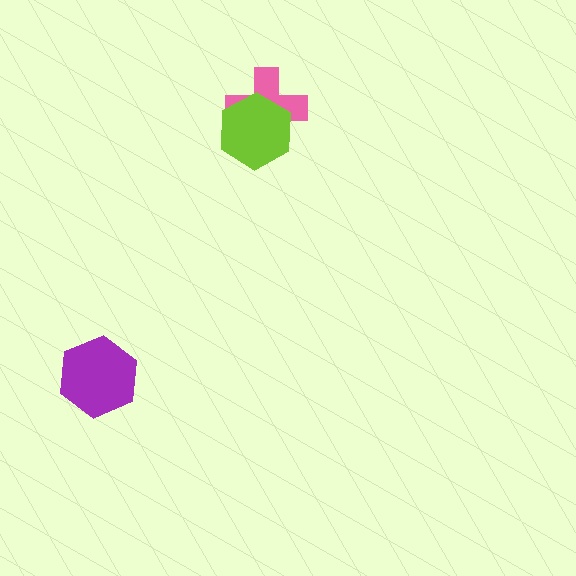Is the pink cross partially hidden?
Yes, it is partially covered by another shape.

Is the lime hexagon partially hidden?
No, no other shape covers it.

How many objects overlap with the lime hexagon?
1 object overlaps with the lime hexagon.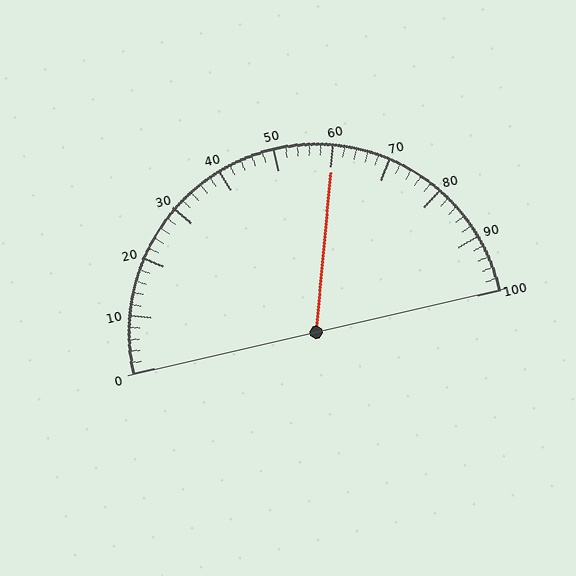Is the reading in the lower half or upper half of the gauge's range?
The reading is in the upper half of the range (0 to 100).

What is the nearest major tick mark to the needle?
The nearest major tick mark is 60.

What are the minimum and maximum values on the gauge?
The gauge ranges from 0 to 100.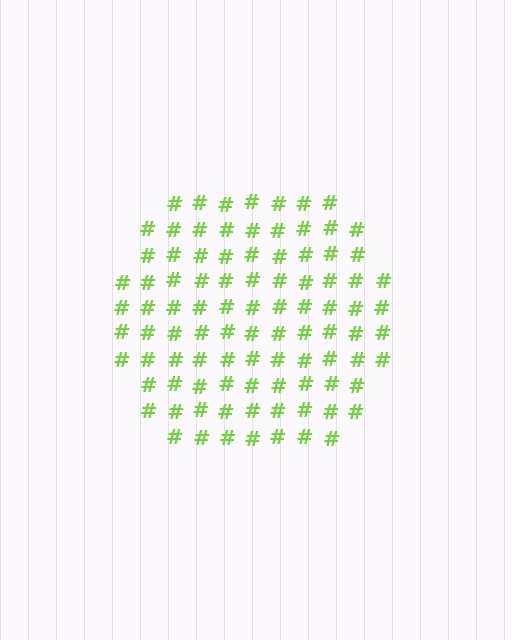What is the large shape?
The large shape is a hexagon.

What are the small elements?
The small elements are hash symbols.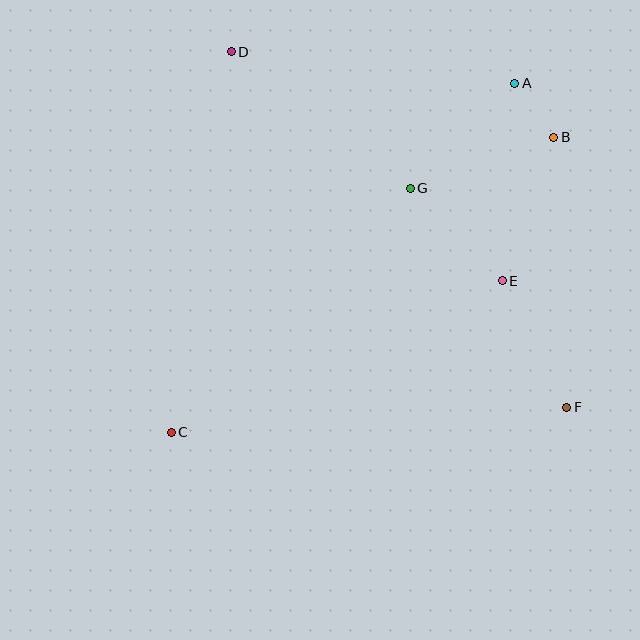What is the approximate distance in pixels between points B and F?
The distance between B and F is approximately 270 pixels.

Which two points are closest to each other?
Points A and B are closest to each other.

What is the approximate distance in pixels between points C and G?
The distance between C and G is approximately 342 pixels.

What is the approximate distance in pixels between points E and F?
The distance between E and F is approximately 142 pixels.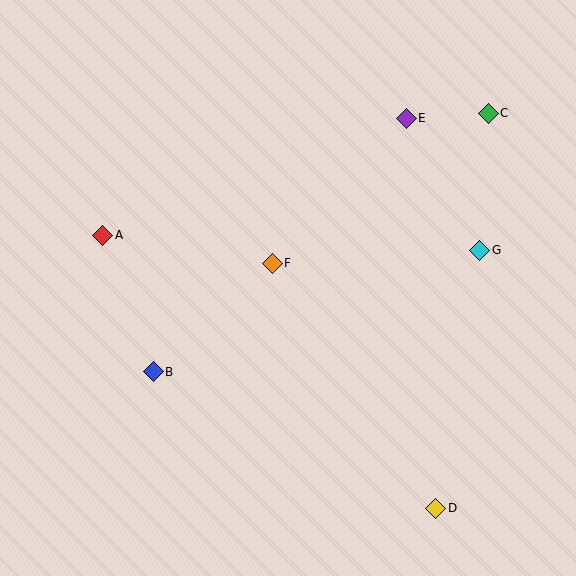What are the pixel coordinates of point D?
Point D is at (436, 508).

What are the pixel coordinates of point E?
Point E is at (406, 118).